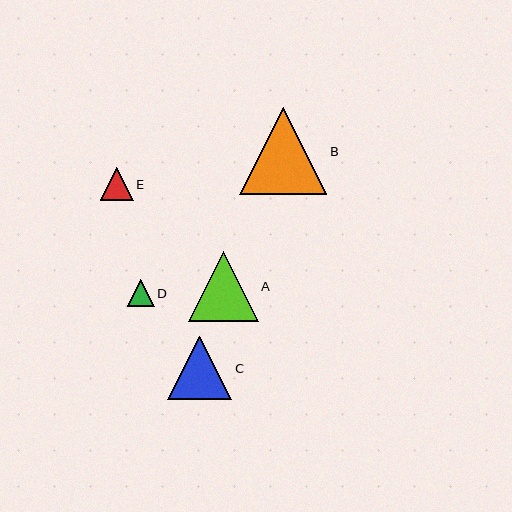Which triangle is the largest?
Triangle B is the largest with a size of approximately 87 pixels.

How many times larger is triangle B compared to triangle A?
Triangle B is approximately 1.2 times the size of triangle A.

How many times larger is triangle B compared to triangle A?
Triangle B is approximately 1.2 times the size of triangle A.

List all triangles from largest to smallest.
From largest to smallest: B, A, C, E, D.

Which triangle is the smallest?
Triangle D is the smallest with a size of approximately 27 pixels.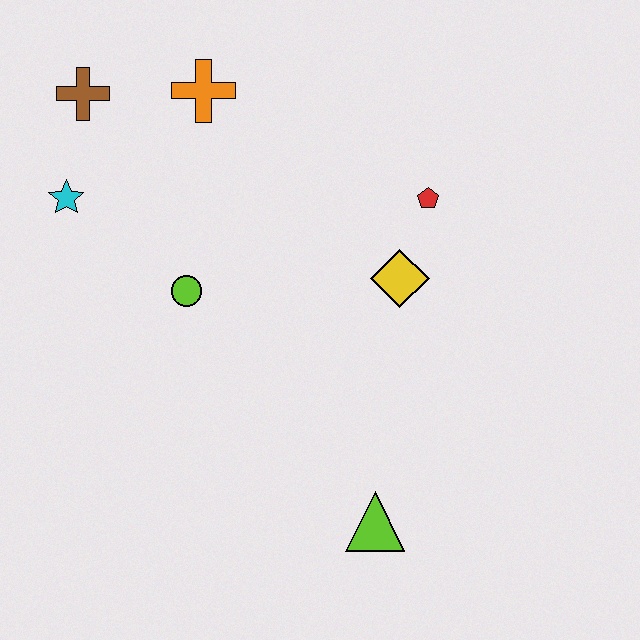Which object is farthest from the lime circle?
The lime triangle is farthest from the lime circle.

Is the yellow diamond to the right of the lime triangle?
Yes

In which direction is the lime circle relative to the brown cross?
The lime circle is below the brown cross.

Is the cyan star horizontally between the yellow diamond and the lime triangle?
No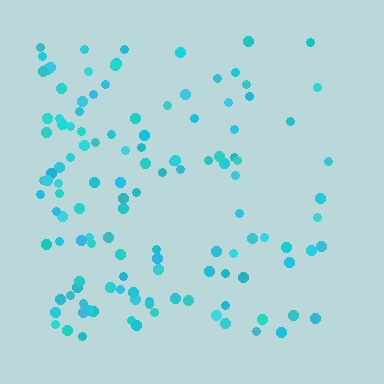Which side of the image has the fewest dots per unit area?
The right.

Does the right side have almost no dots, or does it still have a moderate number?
Still a moderate number, just noticeably fewer than the left.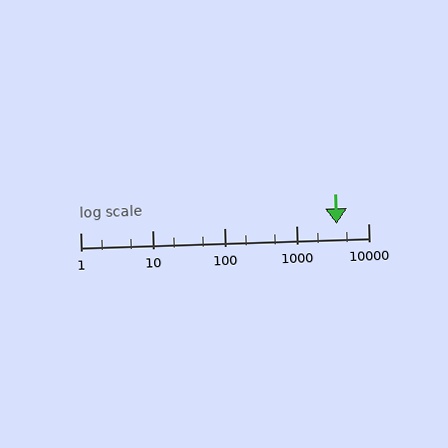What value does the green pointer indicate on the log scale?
The pointer indicates approximately 3700.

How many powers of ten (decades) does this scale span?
The scale spans 4 decades, from 1 to 10000.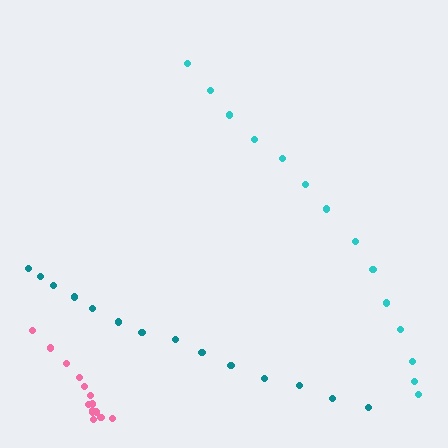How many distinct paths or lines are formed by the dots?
There are 3 distinct paths.